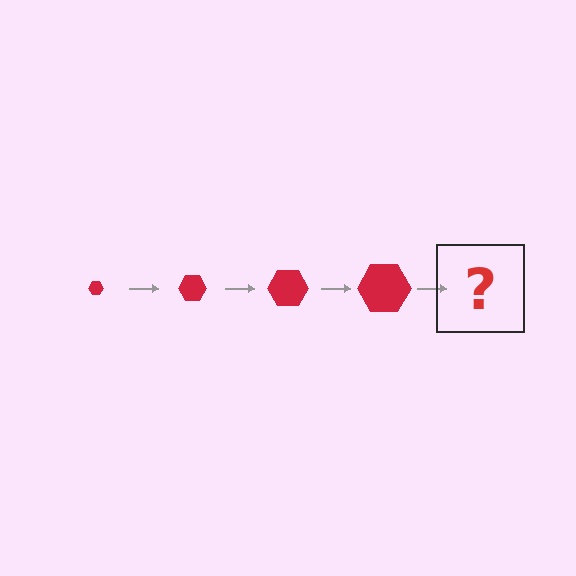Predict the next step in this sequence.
The next step is a red hexagon, larger than the previous one.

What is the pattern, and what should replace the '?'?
The pattern is that the hexagon gets progressively larger each step. The '?' should be a red hexagon, larger than the previous one.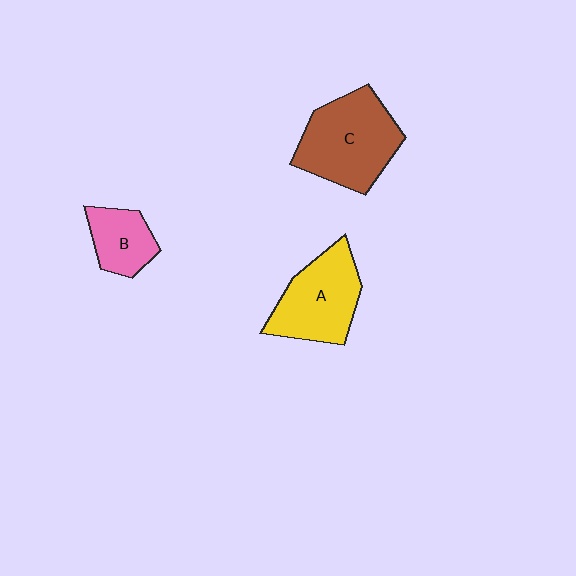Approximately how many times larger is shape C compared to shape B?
Approximately 2.1 times.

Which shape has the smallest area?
Shape B (pink).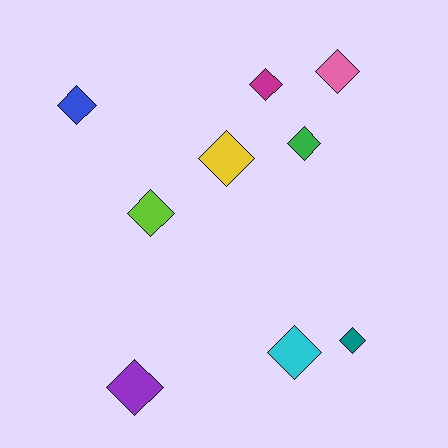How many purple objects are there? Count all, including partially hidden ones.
There is 1 purple object.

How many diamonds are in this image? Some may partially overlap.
There are 9 diamonds.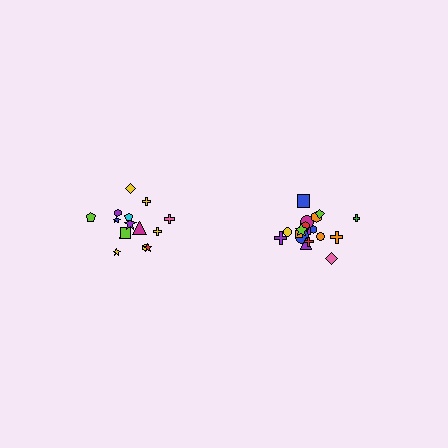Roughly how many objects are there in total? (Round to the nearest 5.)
Roughly 35 objects in total.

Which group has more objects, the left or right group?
The right group.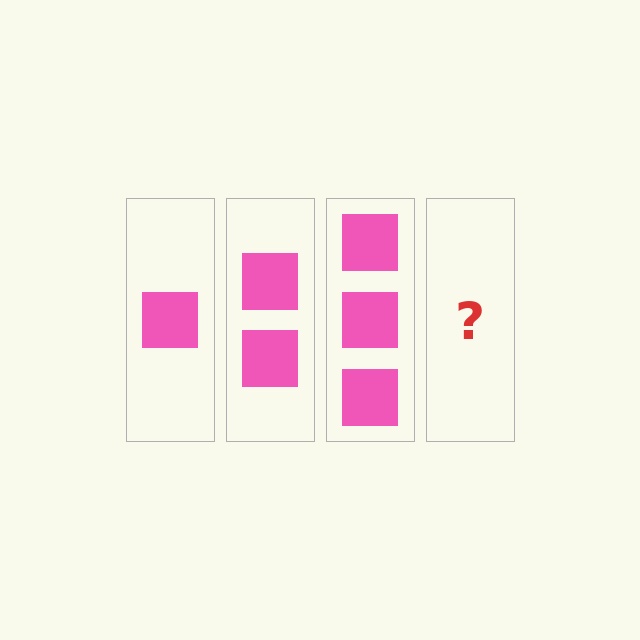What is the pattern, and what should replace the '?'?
The pattern is that each step adds one more square. The '?' should be 4 squares.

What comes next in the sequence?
The next element should be 4 squares.